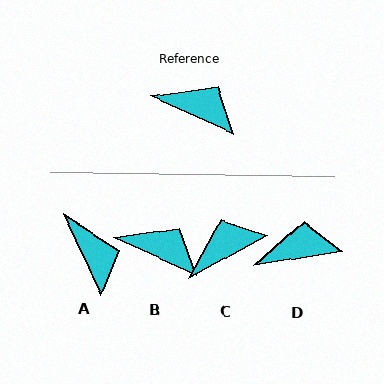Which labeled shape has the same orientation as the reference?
B.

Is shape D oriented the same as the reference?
No, it is off by about 34 degrees.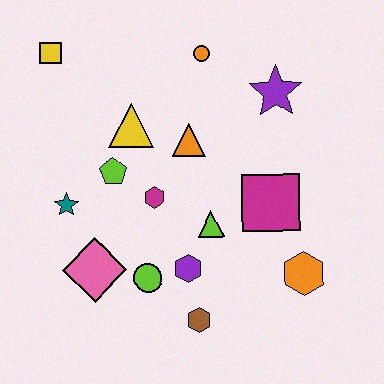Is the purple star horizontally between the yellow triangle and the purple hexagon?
No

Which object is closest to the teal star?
The lime pentagon is closest to the teal star.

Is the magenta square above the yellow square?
No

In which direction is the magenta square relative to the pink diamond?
The magenta square is to the right of the pink diamond.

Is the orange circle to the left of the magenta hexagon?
No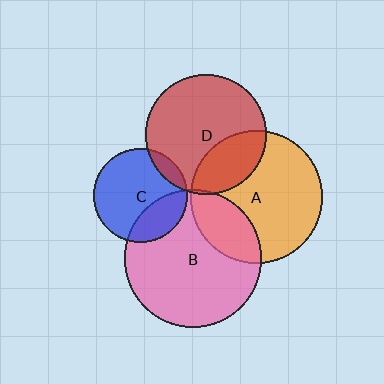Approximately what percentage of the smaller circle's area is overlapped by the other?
Approximately 30%.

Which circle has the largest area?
Circle B (pink).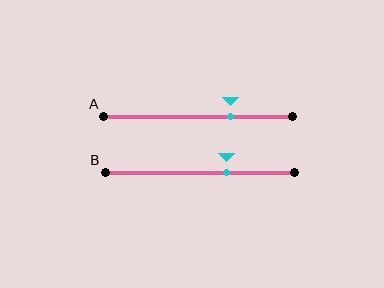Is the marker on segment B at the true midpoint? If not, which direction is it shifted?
No, the marker on segment B is shifted to the right by about 14% of the segment length.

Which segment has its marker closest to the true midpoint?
Segment B has its marker closest to the true midpoint.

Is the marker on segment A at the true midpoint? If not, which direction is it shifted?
No, the marker on segment A is shifted to the right by about 17% of the segment length.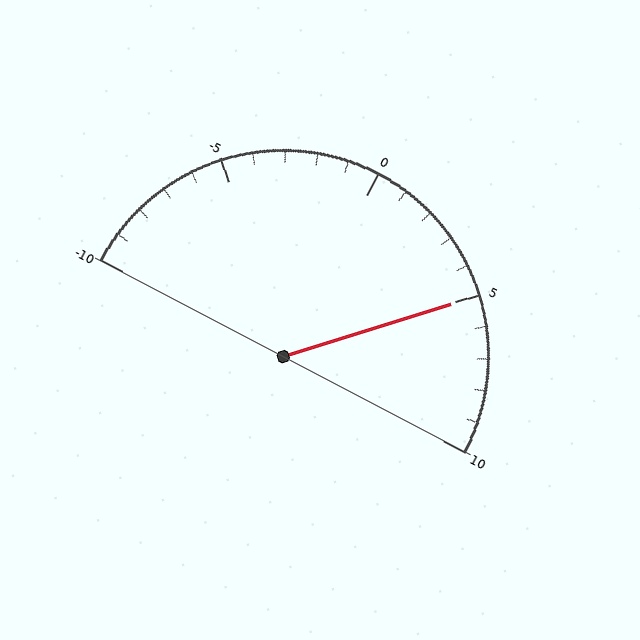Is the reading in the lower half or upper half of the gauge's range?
The reading is in the upper half of the range (-10 to 10).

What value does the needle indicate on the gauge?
The needle indicates approximately 5.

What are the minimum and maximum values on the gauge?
The gauge ranges from -10 to 10.